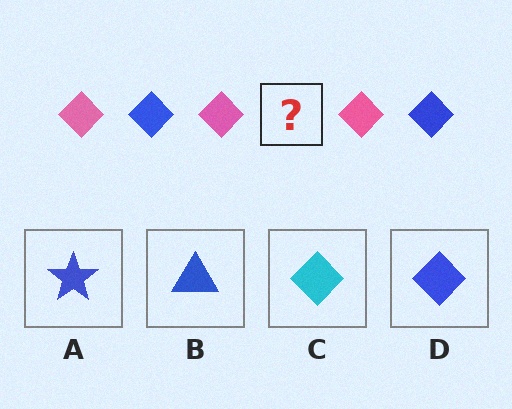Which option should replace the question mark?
Option D.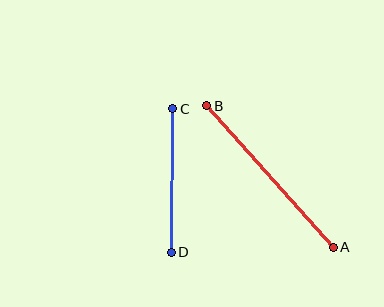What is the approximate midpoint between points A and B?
The midpoint is at approximately (270, 177) pixels.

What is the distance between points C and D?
The distance is approximately 143 pixels.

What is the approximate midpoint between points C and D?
The midpoint is at approximately (172, 180) pixels.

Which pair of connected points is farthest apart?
Points A and B are farthest apart.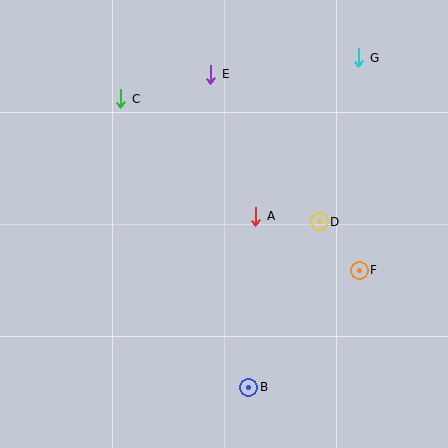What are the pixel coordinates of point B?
Point B is at (249, 387).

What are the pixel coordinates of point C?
Point C is at (121, 99).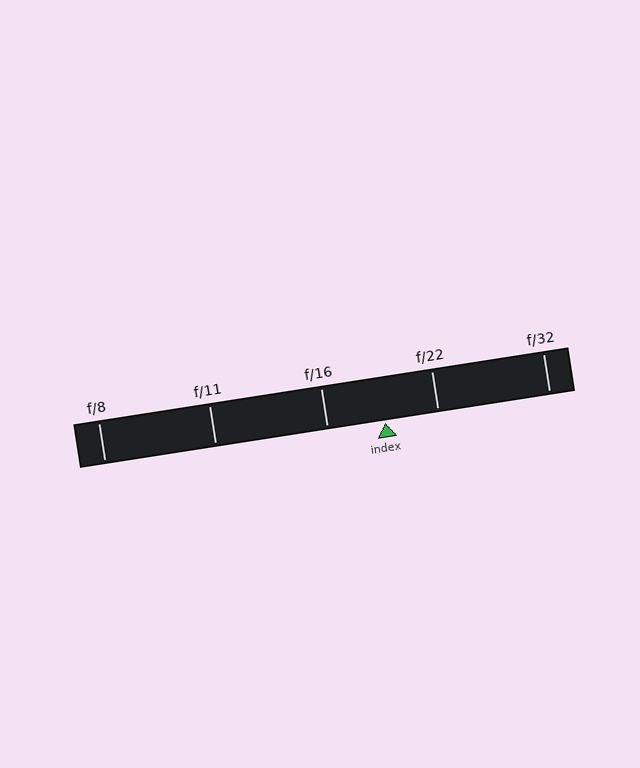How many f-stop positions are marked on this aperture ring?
There are 5 f-stop positions marked.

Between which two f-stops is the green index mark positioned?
The index mark is between f/16 and f/22.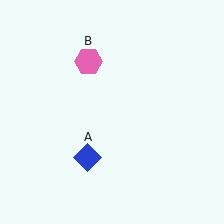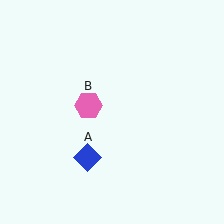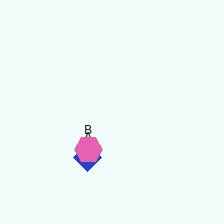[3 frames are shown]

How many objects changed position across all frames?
1 object changed position: pink hexagon (object B).